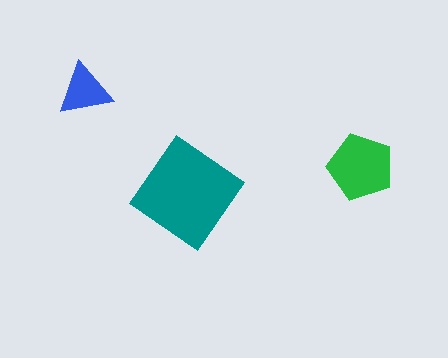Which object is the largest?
The teal diamond.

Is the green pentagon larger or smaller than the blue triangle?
Larger.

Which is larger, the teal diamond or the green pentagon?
The teal diamond.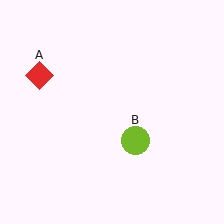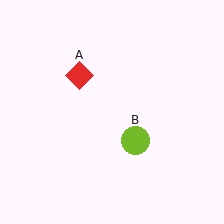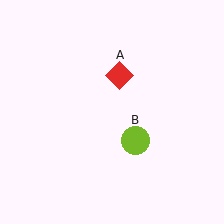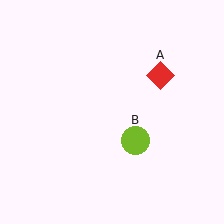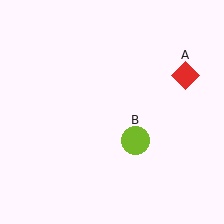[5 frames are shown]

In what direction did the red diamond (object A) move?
The red diamond (object A) moved right.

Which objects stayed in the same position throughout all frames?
Lime circle (object B) remained stationary.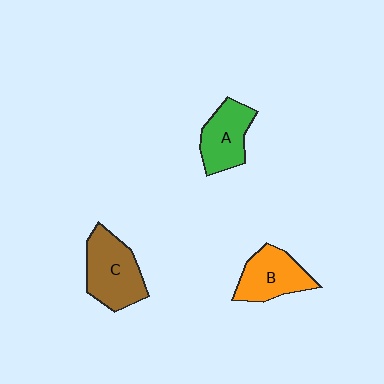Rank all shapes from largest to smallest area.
From largest to smallest: C (brown), B (orange), A (green).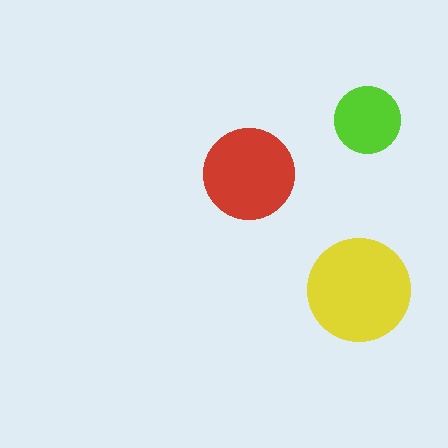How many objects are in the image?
There are 3 objects in the image.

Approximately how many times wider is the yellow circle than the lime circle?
About 1.5 times wider.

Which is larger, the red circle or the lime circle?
The red one.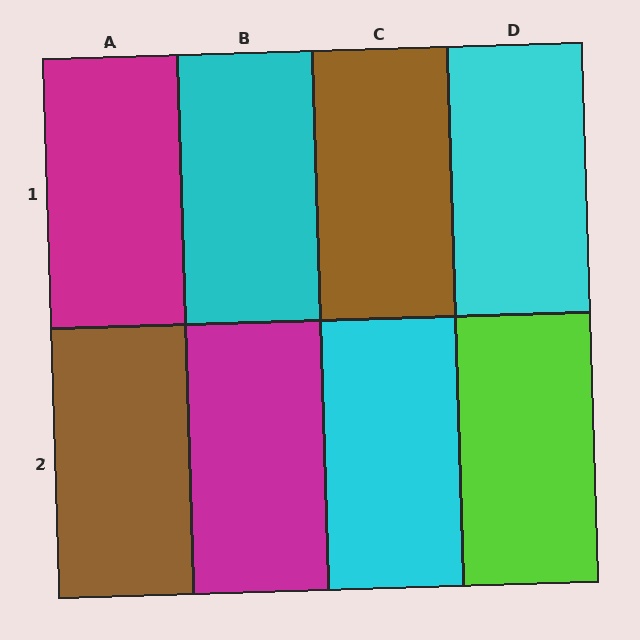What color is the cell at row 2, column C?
Cyan.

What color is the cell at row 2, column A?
Brown.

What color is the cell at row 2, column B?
Magenta.